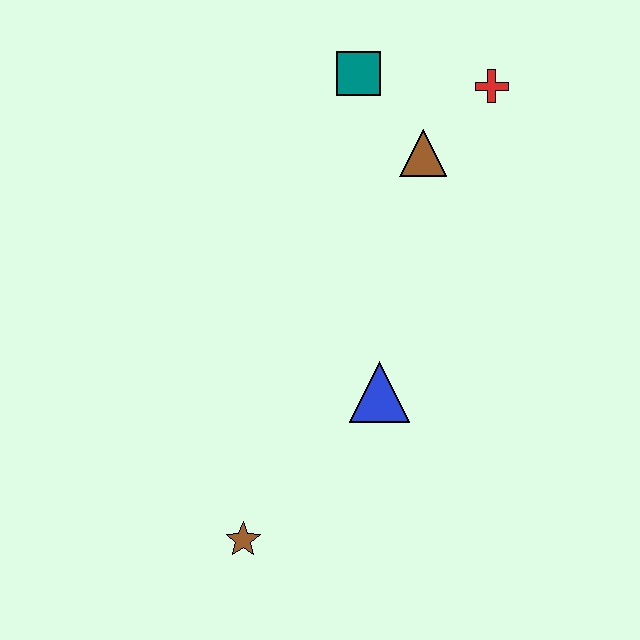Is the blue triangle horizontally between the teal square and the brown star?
No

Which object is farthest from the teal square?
The brown star is farthest from the teal square.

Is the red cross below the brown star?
No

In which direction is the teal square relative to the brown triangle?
The teal square is above the brown triangle.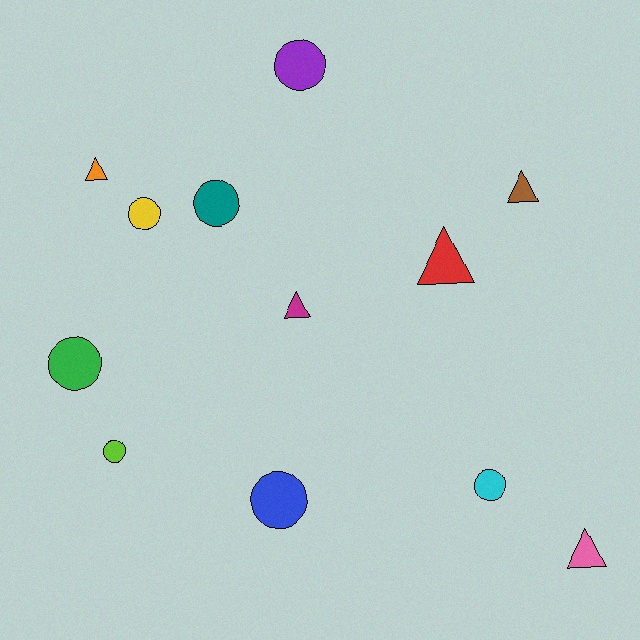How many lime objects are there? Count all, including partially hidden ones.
There is 1 lime object.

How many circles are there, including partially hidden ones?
There are 7 circles.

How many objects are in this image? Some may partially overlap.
There are 12 objects.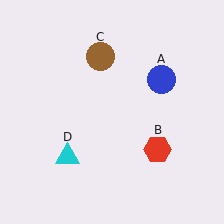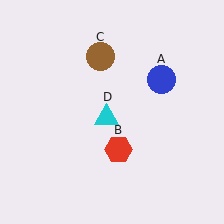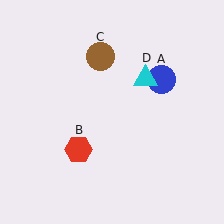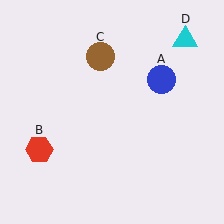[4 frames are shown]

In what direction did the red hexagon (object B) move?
The red hexagon (object B) moved left.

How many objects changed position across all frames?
2 objects changed position: red hexagon (object B), cyan triangle (object D).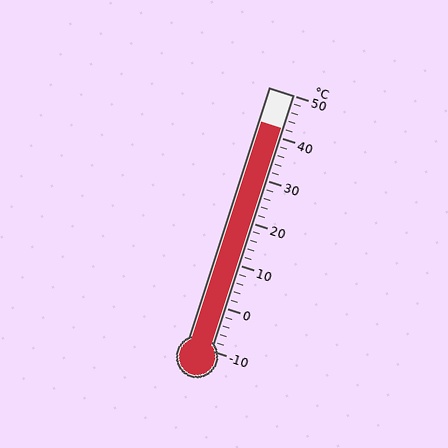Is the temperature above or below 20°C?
The temperature is above 20°C.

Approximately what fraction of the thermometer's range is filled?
The thermometer is filled to approximately 85% of its range.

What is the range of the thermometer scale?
The thermometer scale ranges from -10°C to 50°C.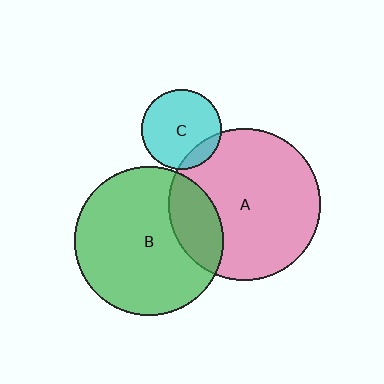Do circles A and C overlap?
Yes.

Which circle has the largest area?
Circle A (pink).